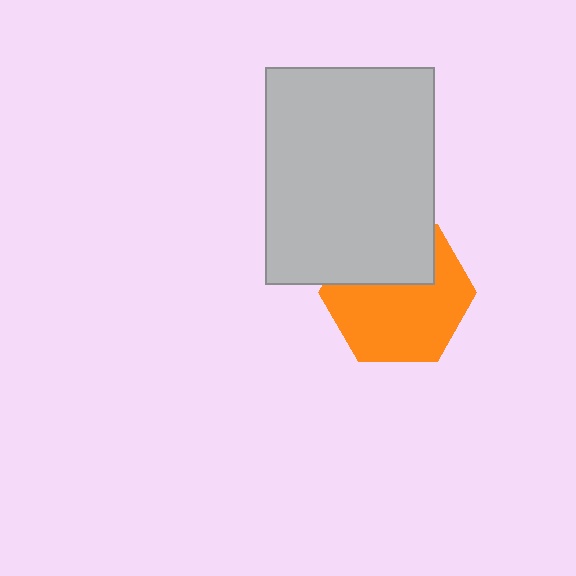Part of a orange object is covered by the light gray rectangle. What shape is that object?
It is a hexagon.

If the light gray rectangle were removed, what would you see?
You would see the complete orange hexagon.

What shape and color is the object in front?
The object in front is a light gray rectangle.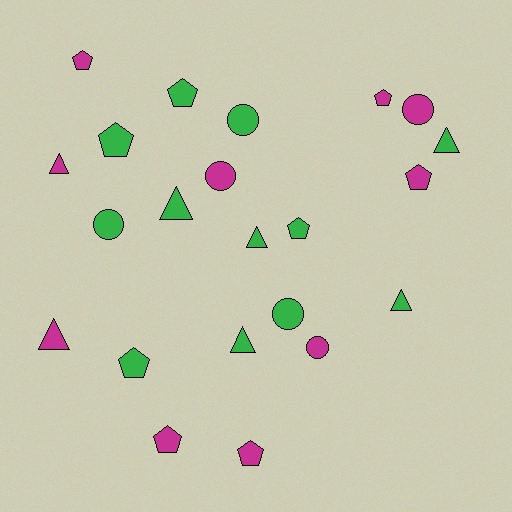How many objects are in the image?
There are 22 objects.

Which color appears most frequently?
Green, with 12 objects.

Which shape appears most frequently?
Pentagon, with 9 objects.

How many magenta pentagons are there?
There are 5 magenta pentagons.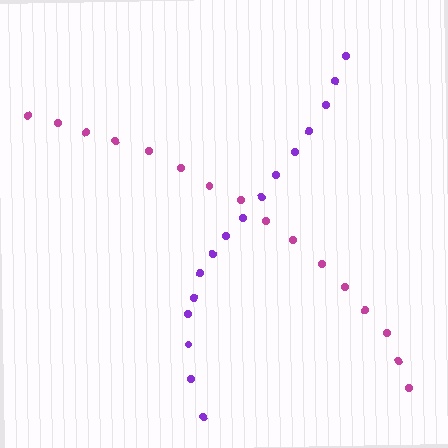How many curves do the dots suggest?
There are 2 distinct paths.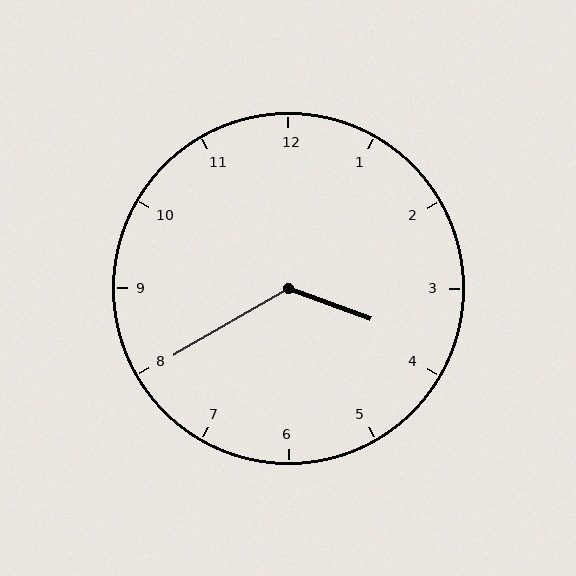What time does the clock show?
3:40.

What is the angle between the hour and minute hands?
Approximately 130 degrees.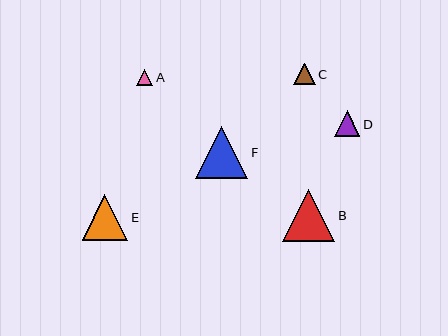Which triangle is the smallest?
Triangle A is the smallest with a size of approximately 16 pixels.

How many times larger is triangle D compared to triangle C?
Triangle D is approximately 1.2 times the size of triangle C.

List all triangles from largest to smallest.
From largest to smallest: F, B, E, D, C, A.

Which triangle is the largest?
Triangle F is the largest with a size of approximately 52 pixels.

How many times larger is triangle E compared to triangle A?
Triangle E is approximately 2.8 times the size of triangle A.